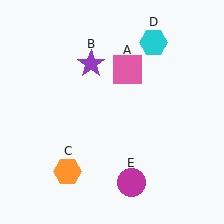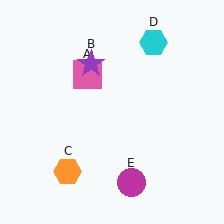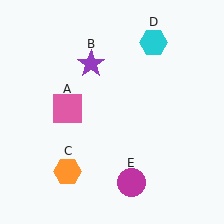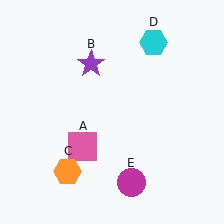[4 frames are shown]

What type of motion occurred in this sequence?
The pink square (object A) rotated counterclockwise around the center of the scene.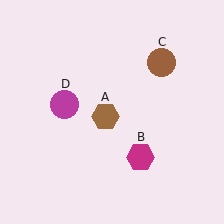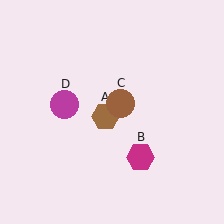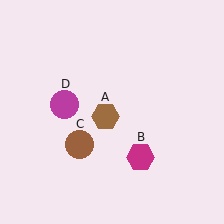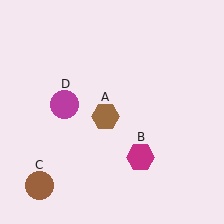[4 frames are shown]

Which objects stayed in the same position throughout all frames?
Brown hexagon (object A) and magenta hexagon (object B) and magenta circle (object D) remained stationary.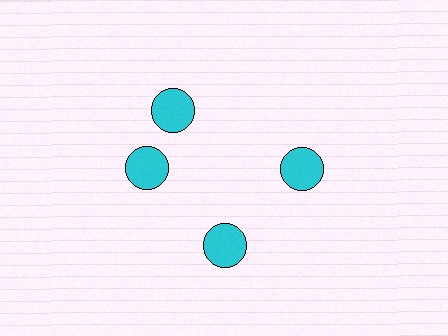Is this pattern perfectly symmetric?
No. The 4 cyan circles are arranged in a ring, but one element near the 12 o'clock position is rotated out of alignment along the ring, breaking the 4-fold rotational symmetry.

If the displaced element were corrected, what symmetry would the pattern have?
It would have 4-fold rotational symmetry — the pattern would map onto itself every 90 degrees.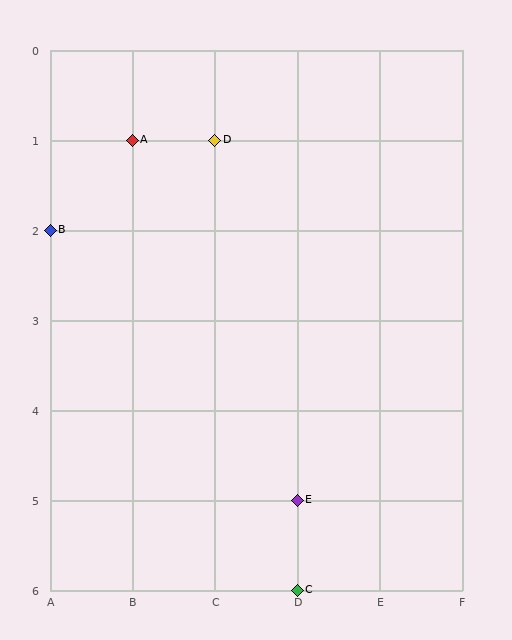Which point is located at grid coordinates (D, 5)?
Point E is at (D, 5).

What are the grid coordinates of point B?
Point B is at grid coordinates (A, 2).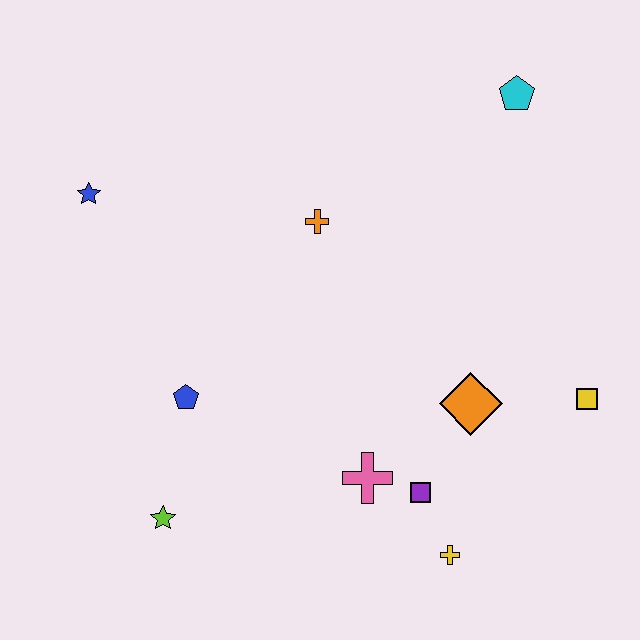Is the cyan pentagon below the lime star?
No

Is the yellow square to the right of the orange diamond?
Yes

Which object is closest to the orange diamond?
The purple square is closest to the orange diamond.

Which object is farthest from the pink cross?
The cyan pentagon is farthest from the pink cross.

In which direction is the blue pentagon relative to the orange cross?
The blue pentagon is below the orange cross.